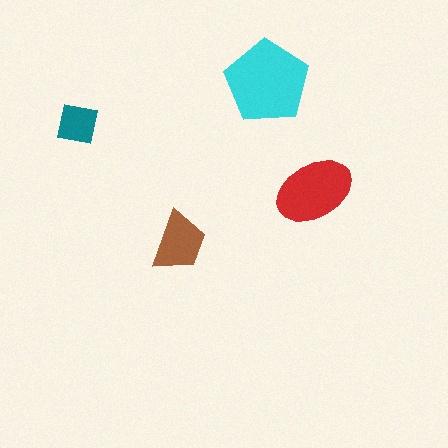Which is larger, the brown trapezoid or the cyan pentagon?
The cyan pentagon.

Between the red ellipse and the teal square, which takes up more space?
The red ellipse.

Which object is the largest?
The cyan pentagon.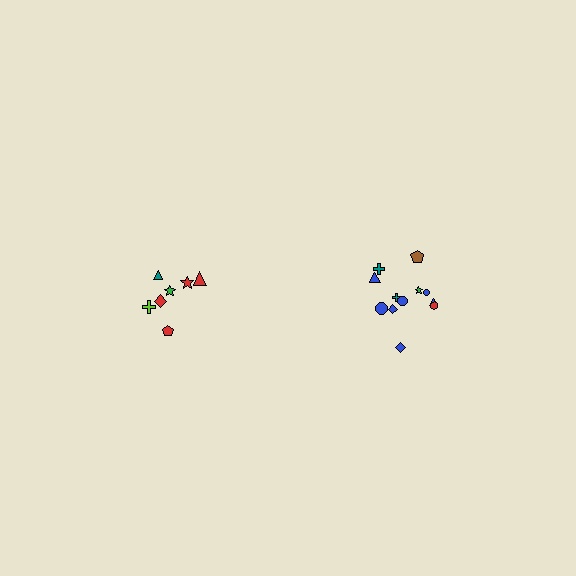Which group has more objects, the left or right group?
The right group.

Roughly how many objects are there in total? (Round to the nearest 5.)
Roughly 20 objects in total.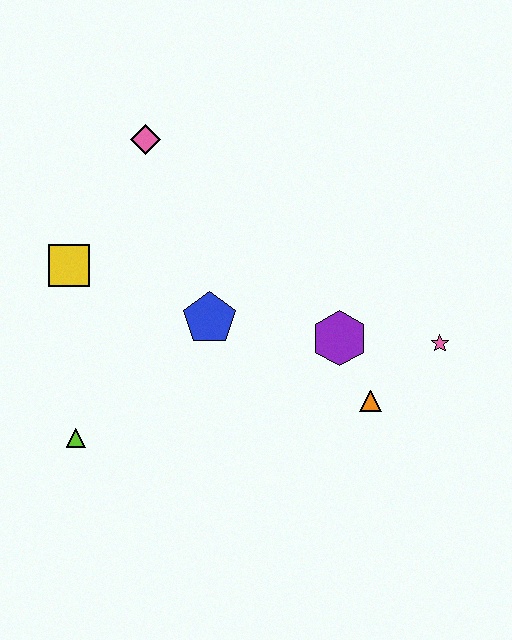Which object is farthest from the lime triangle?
The pink star is farthest from the lime triangle.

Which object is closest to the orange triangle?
The purple hexagon is closest to the orange triangle.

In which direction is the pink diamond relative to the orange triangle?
The pink diamond is above the orange triangle.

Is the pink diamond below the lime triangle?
No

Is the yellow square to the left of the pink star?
Yes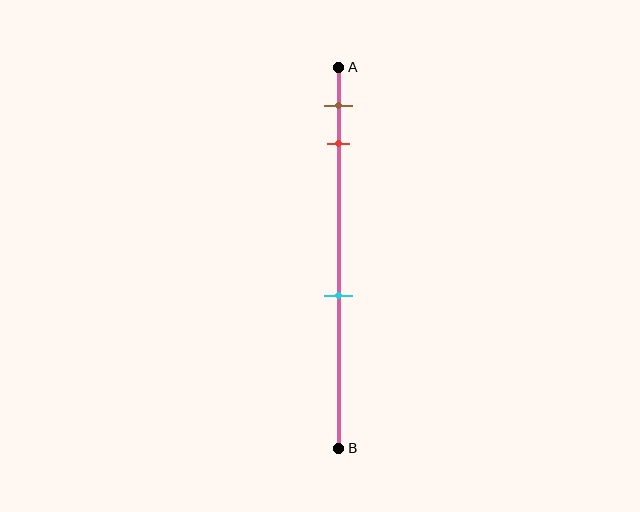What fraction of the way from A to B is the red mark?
The red mark is approximately 20% (0.2) of the way from A to B.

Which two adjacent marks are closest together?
The brown and red marks are the closest adjacent pair.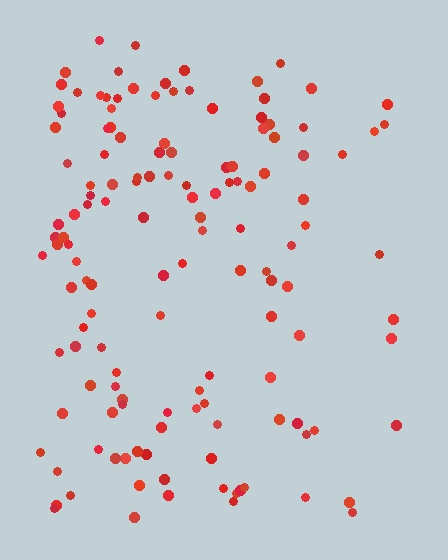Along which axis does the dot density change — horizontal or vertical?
Horizontal.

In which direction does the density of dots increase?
From right to left, with the left side densest.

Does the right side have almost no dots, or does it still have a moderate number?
Still a moderate number, just noticeably fewer than the left.